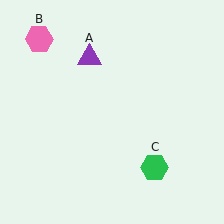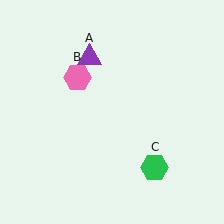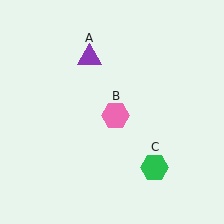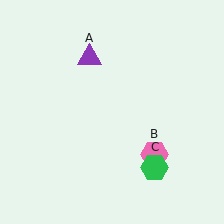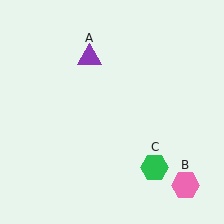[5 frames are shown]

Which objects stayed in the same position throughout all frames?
Purple triangle (object A) and green hexagon (object C) remained stationary.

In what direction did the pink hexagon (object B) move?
The pink hexagon (object B) moved down and to the right.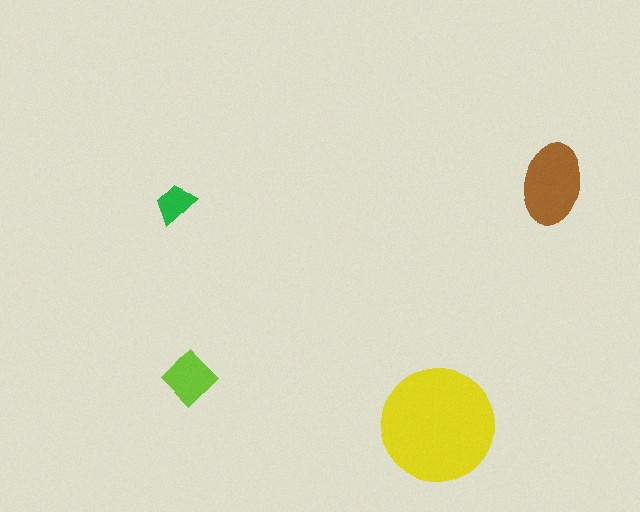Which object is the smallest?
The green trapezoid.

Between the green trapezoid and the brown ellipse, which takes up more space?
The brown ellipse.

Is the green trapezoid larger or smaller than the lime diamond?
Smaller.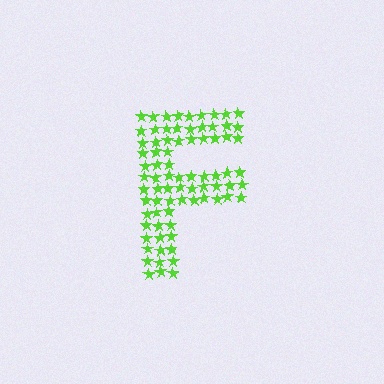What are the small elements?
The small elements are stars.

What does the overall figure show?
The overall figure shows the letter F.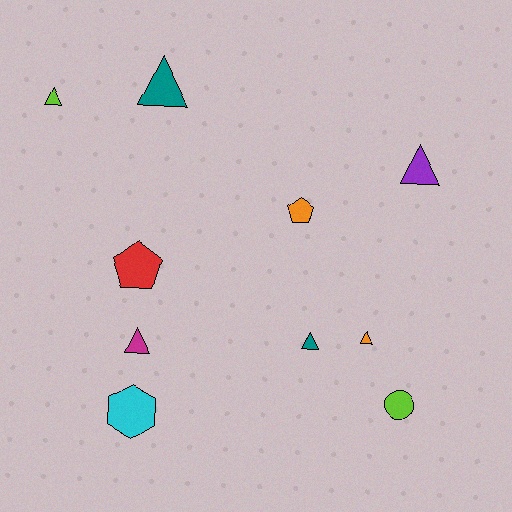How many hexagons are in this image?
There is 1 hexagon.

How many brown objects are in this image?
There are no brown objects.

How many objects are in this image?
There are 10 objects.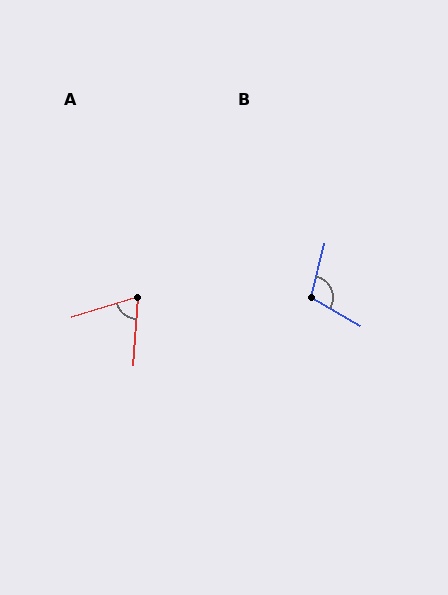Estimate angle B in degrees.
Approximately 106 degrees.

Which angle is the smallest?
A, at approximately 69 degrees.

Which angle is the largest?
B, at approximately 106 degrees.